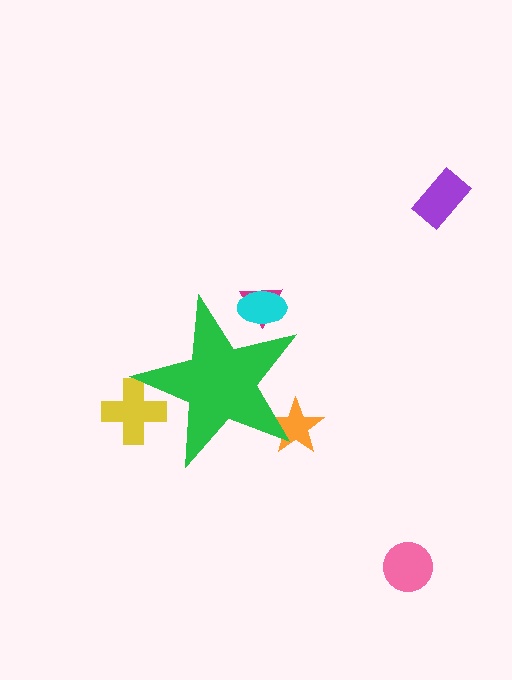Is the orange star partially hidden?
Yes, the orange star is partially hidden behind the green star.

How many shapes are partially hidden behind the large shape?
4 shapes are partially hidden.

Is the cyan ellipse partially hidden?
Yes, the cyan ellipse is partially hidden behind the green star.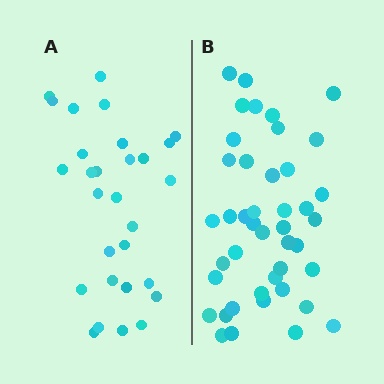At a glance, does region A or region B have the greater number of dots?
Region B (the right region) has more dots.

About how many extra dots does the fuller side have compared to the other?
Region B has approximately 15 more dots than region A.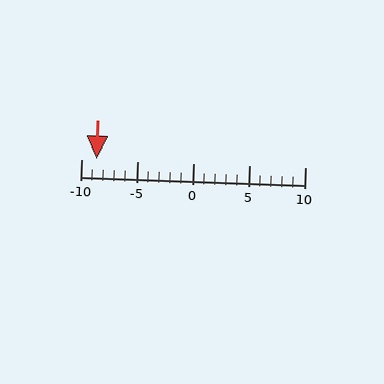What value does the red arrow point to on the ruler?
The red arrow points to approximately -9.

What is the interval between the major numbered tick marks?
The major tick marks are spaced 5 units apart.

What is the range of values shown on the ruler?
The ruler shows values from -10 to 10.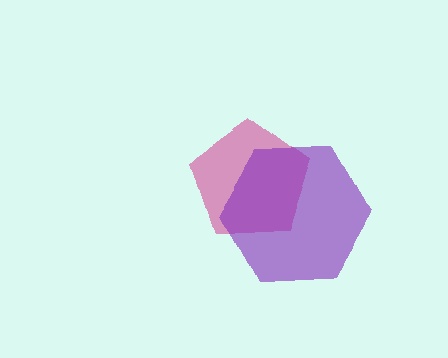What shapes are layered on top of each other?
The layered shapes are: a magenta pentagon, a purple hexagon.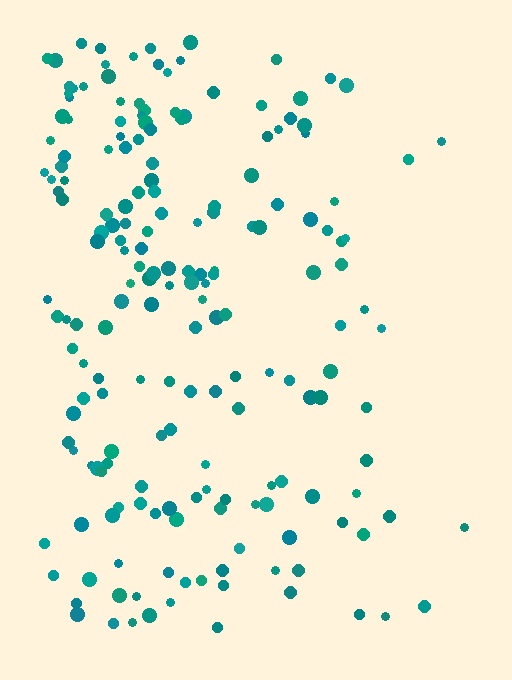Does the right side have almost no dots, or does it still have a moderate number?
Still a moderate number, just noticeably fewer than the left.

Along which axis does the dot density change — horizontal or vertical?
Horizontal.